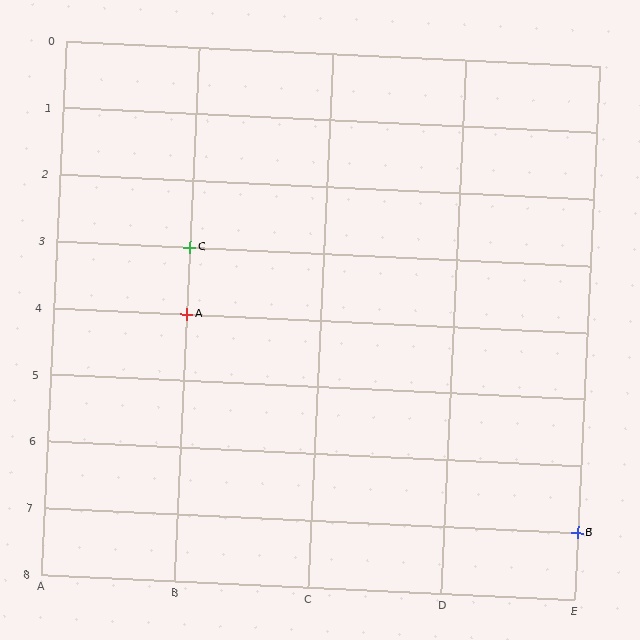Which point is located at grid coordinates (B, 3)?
Point C is at (B, 3).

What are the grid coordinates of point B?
Point B is at grid coordinates (E, 7).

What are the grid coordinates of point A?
Point A is at grid coordinates (B, 4).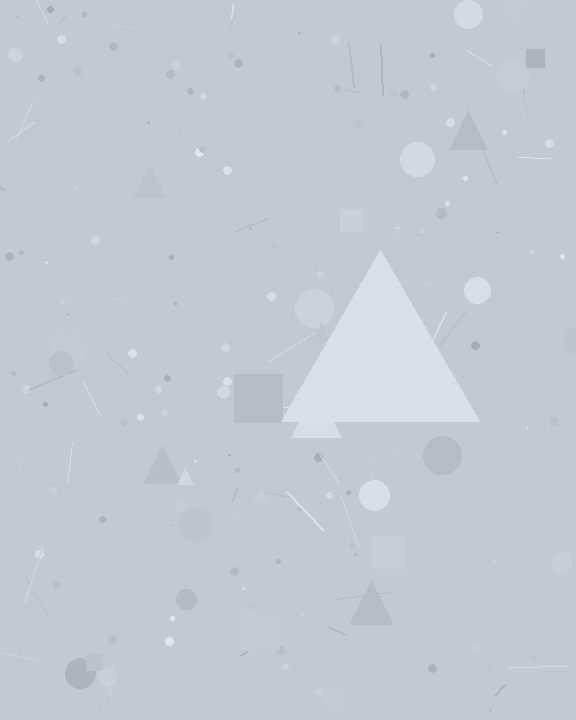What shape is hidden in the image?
A triangle is hidden in the image.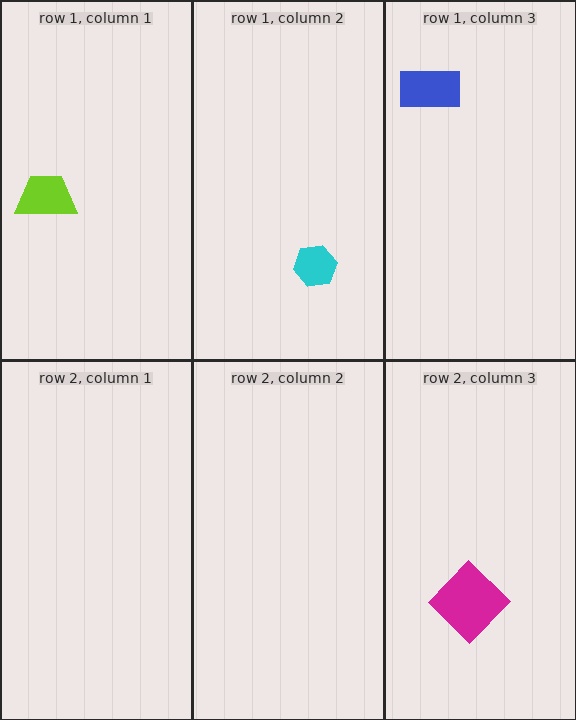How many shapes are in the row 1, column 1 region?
1.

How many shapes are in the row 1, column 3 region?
1.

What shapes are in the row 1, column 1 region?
The lime trapezoid.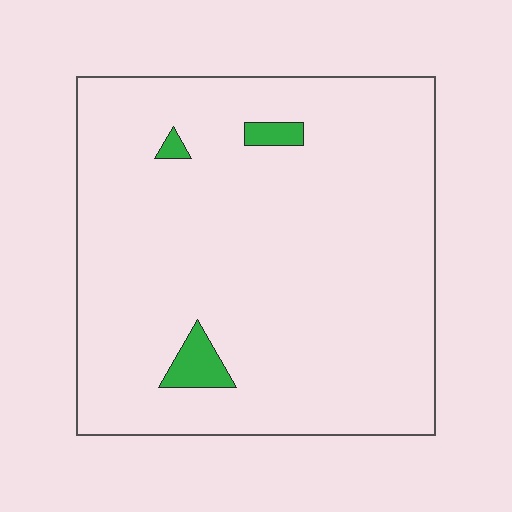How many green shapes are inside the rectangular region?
3.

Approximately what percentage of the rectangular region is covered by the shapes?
Approximately 5%.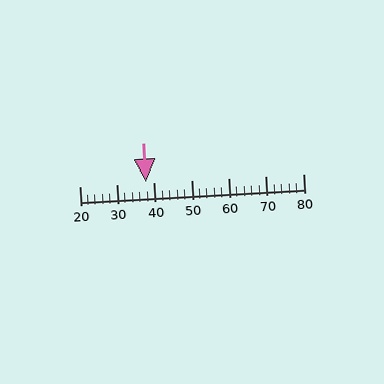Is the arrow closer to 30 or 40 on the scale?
The arrow is closer to 40.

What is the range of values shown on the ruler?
The ruler shows values from 20 to 80.